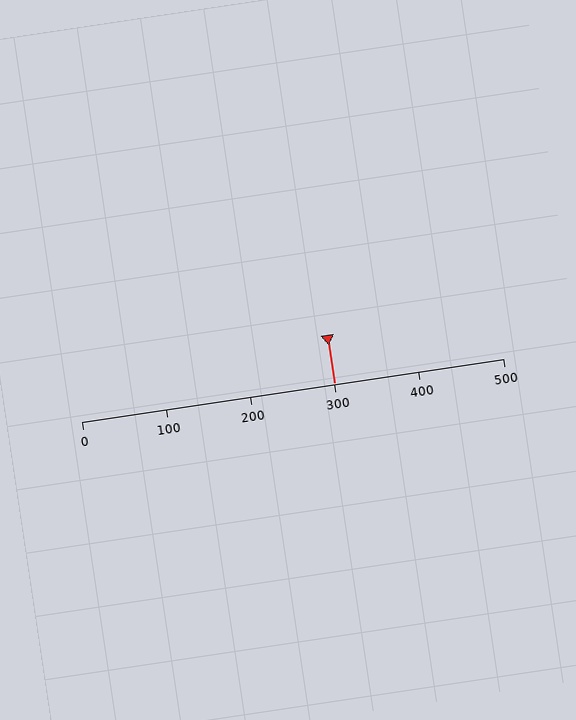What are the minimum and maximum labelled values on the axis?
The axis runs from 0 to 500.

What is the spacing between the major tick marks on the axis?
The major ticks are spaced 100 apart.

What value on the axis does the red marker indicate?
The marker indicates approximately 300.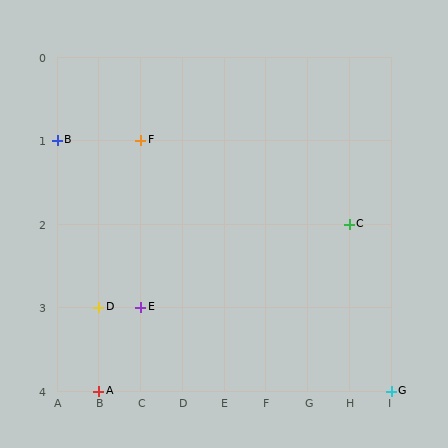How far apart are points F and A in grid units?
Points F and A are 1 column and 3 rows apart (about 3.2 grid units diagonally).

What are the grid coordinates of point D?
Point D is at grid coordinates (B, 3).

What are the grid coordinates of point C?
Point C is at grid coordinates (H, 2).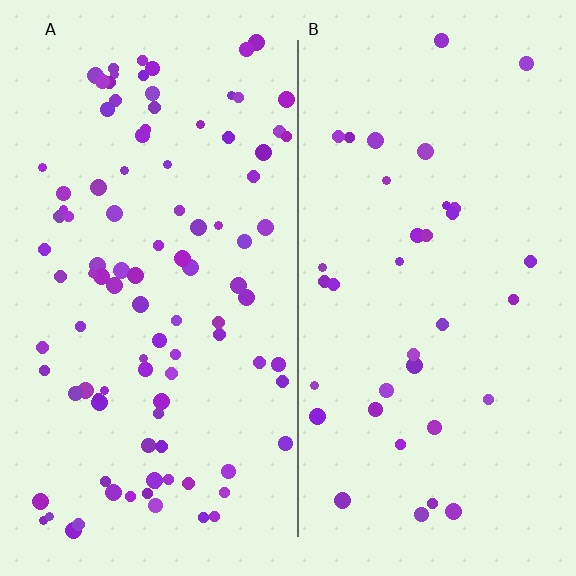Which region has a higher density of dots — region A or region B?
A (the left).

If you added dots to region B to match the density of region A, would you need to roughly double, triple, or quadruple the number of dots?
Approximately triple.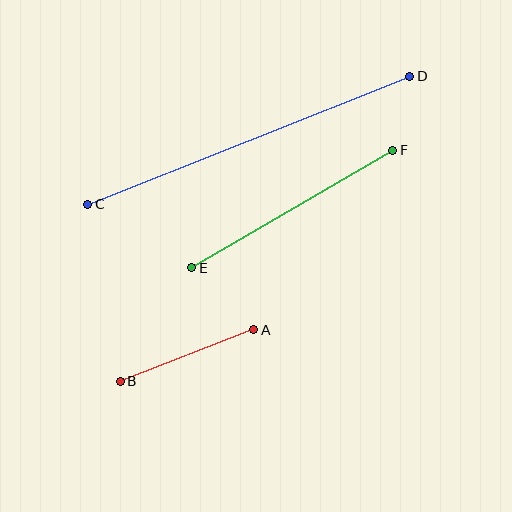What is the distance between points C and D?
The distance is approximately 346 pixels.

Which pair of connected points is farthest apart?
Points C and D are farthest apart.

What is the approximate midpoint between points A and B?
The midpoint is at approximately (187, 355) pixels.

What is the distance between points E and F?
The distance is approximately 233 pixels.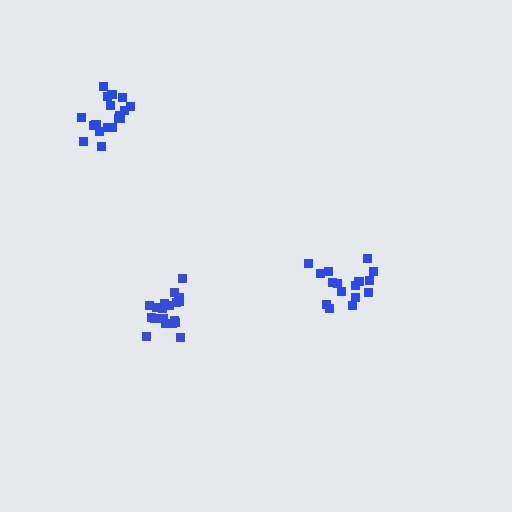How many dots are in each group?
Group 1: 20 dots, Group 2: 16 dots, Group 3: 18 dots (54 total).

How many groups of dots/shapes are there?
There are 3 groups.